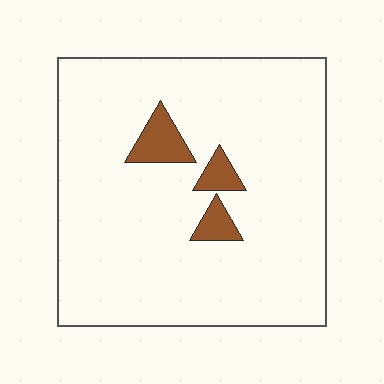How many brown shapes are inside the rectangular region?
3.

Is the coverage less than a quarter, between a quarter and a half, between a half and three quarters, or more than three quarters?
Less than a quarter.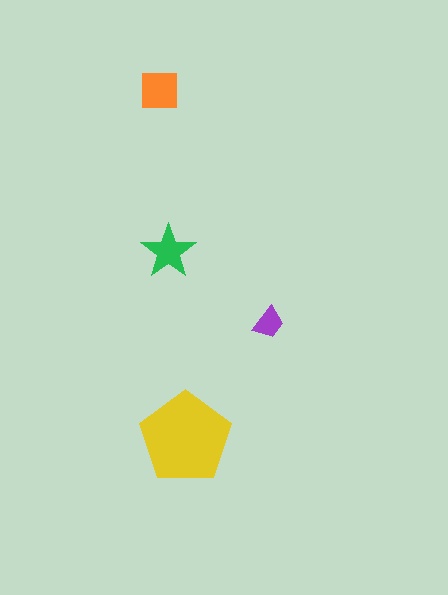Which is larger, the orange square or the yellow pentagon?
The yellow pentagon.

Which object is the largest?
The yellow pentagon.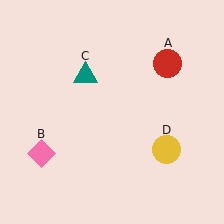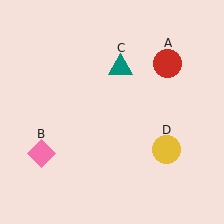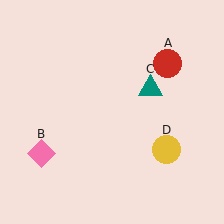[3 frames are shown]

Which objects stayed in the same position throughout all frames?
Red circle (object A) and pink diamond (object B) and yellow circle (object D) remained stationary.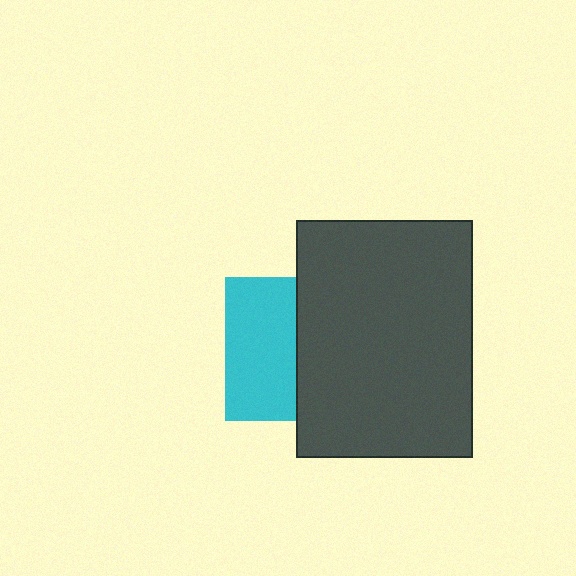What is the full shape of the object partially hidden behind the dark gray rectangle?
The partially hidden object is a cyan square.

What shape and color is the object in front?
The object in front is a dark gray rectangle.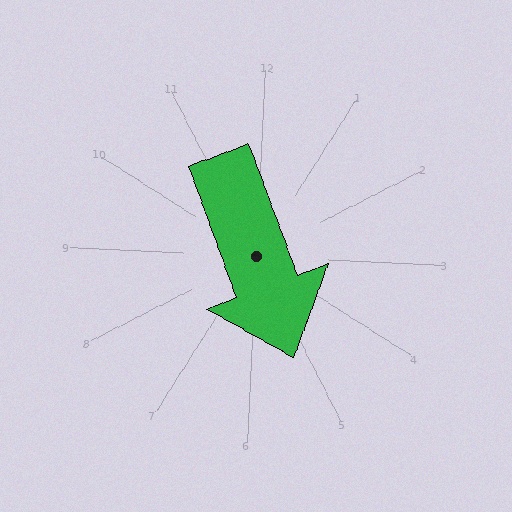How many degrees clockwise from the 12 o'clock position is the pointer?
Approximately 157 degrees.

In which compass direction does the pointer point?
Southeast.